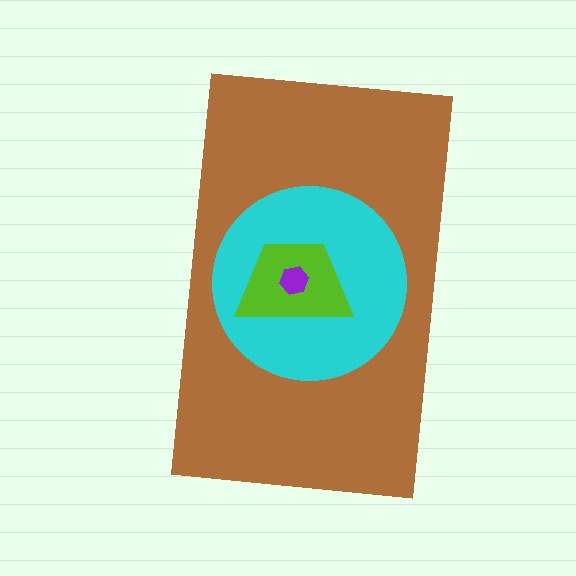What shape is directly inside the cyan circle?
The lime trapezoid.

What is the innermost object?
The purple hexagon.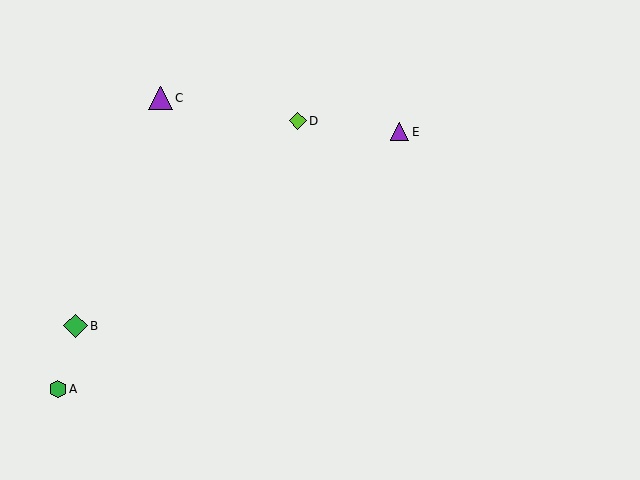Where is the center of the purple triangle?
The center of the purple triangle is at (400, 132).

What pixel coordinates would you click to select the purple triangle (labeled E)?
Click at (400, 132) to select the purple triangle E.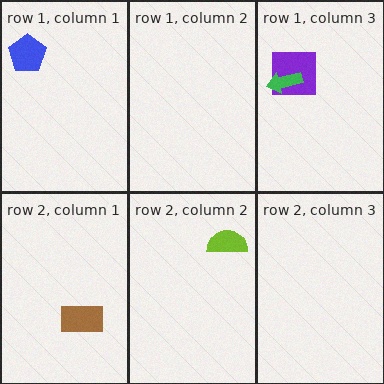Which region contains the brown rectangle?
The row 2, column 1 region.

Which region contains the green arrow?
The row 1, column 3 region.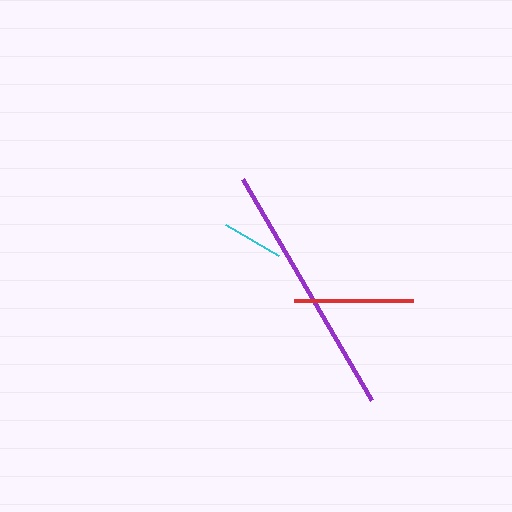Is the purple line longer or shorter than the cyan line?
The purple line is longer than the cyan line.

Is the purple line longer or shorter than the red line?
The purple line is longer than the red line.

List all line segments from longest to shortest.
From longest to shortest: purple, red, cyan.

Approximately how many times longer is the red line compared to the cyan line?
The red line is approximately 1.9 times the length of the cyan line.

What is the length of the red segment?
The red segment is approximately 119 pixels long.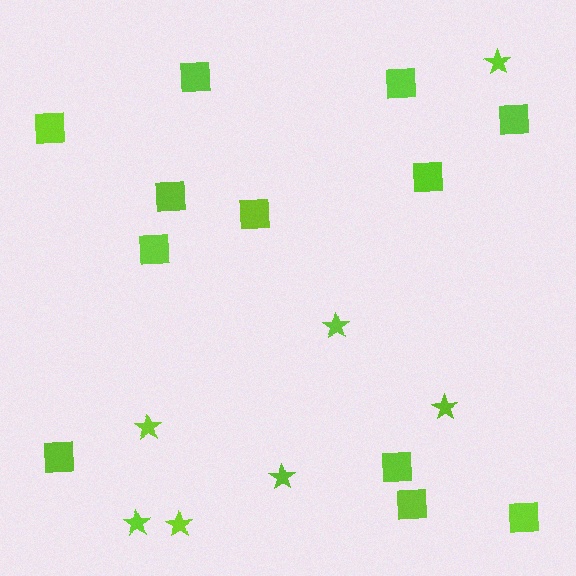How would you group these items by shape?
There are 2 groups: one group of squares (12) and one group of stars (7).